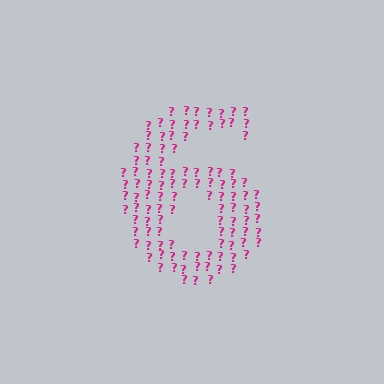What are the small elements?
The small elements are question marks.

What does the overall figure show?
The overall figure shows the digit 6.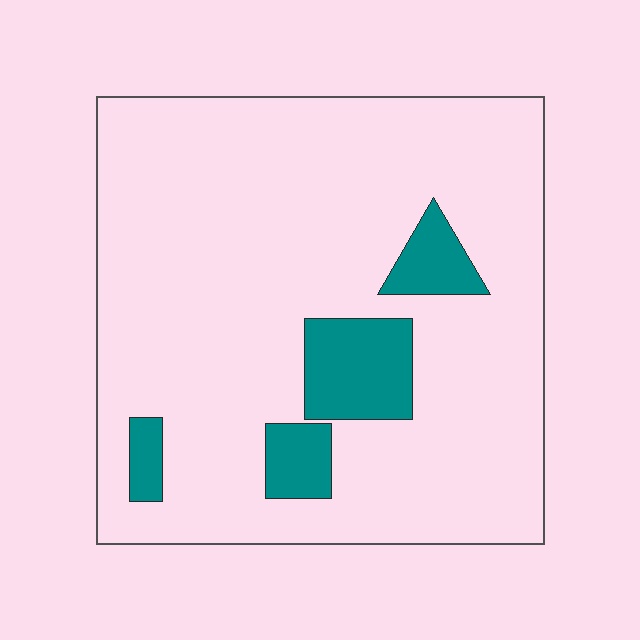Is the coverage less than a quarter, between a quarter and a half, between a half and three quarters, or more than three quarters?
Less than a quarter.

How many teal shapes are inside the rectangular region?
4.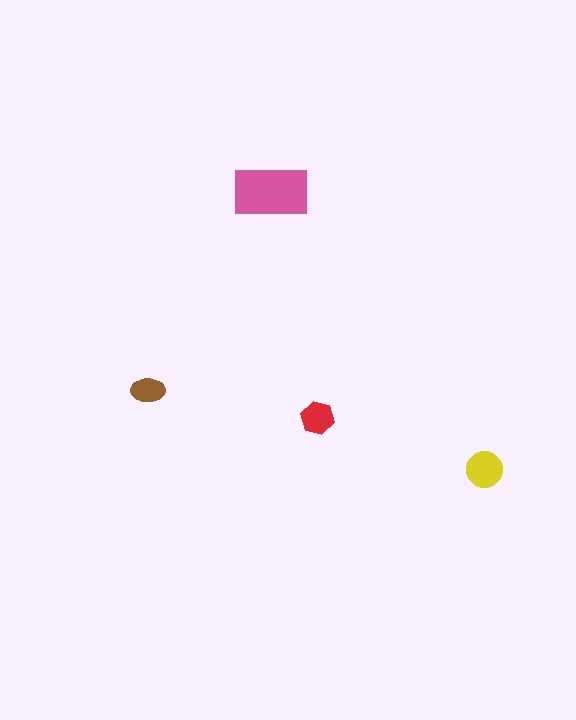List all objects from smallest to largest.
The brown ellipse, the red hexagon, the yellow circle, the pink rectangle.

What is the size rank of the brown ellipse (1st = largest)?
4th.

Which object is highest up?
The pink rectangle is topmost.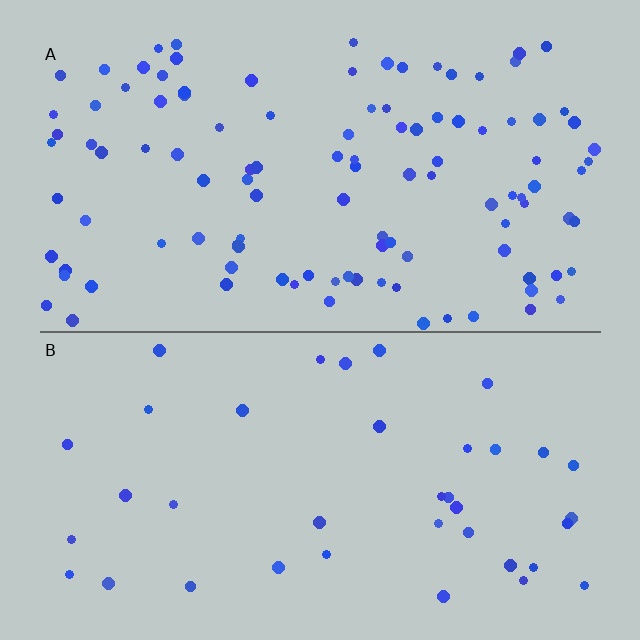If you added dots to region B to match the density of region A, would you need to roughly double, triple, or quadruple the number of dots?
Approximately triple.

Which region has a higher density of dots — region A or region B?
A (the top).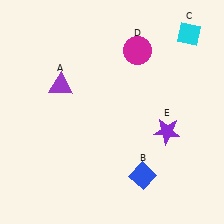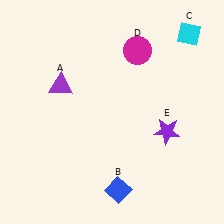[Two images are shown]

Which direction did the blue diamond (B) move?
The blue diamond (B) moved left.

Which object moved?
The blue diamond (B) moved left.